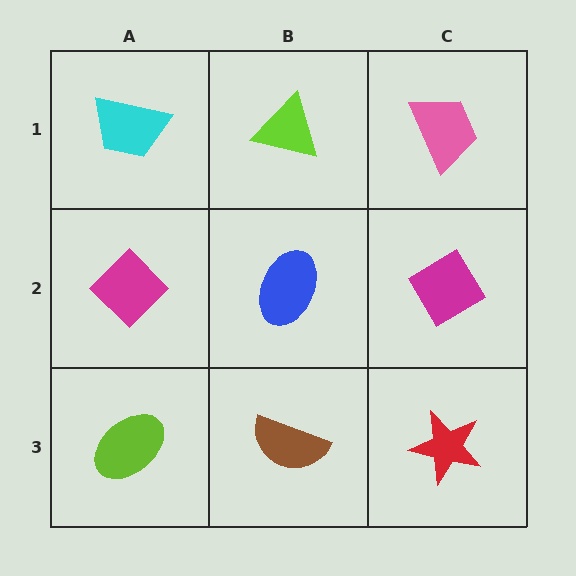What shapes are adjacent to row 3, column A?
A magenta diamond (row 2, column A), a brown semicircle (row 3, column B).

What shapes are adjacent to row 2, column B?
A lime triangle (row 1, column B), a brown semicircle (row 3, column B), a magenta diamond (row 2, column A), a magenta diamond (row 2, column C).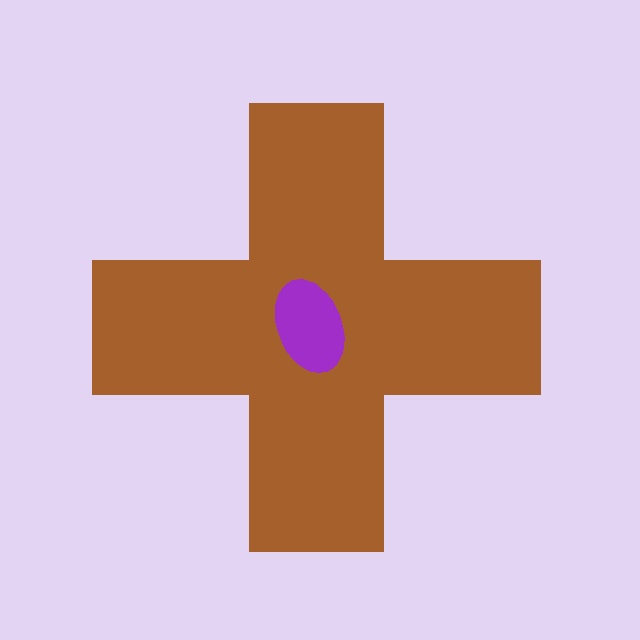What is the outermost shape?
The brown cross.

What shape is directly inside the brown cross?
The purple ellipse.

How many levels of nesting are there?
2.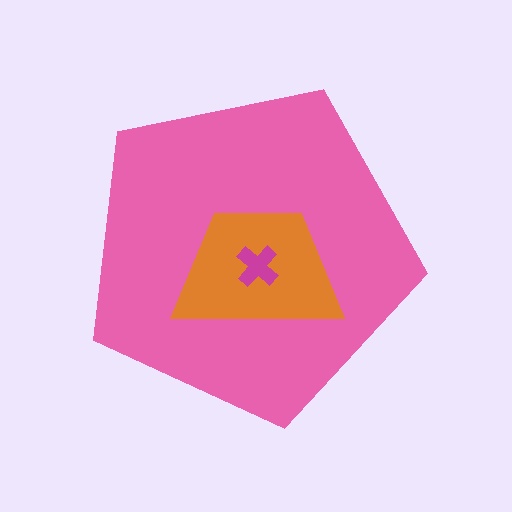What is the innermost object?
The magenta cross.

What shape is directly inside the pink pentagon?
The orange trapezoid.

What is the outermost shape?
The pink pentagon.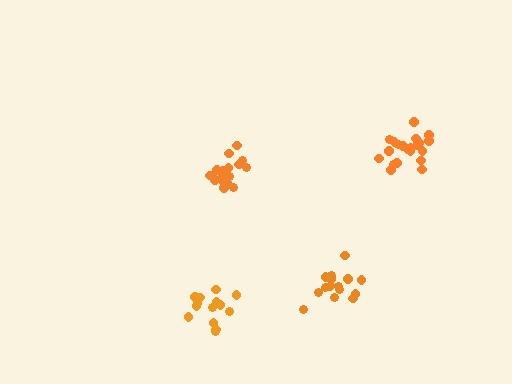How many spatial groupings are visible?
There are 4 spatial groupings.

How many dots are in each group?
Group 1: 15 dots, Group 2: 17 dots, Group 3: 21 dots, Group 4: 15 dots (68 total).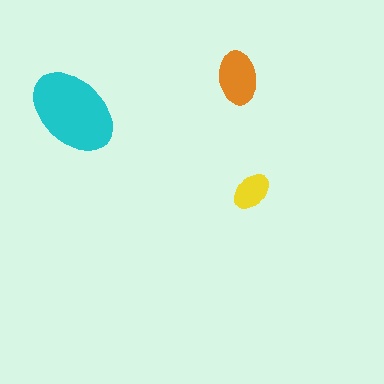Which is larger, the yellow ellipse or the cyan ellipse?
The cyan one.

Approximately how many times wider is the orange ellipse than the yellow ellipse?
About 1.5 times wider.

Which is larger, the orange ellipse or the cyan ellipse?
The cyan one.